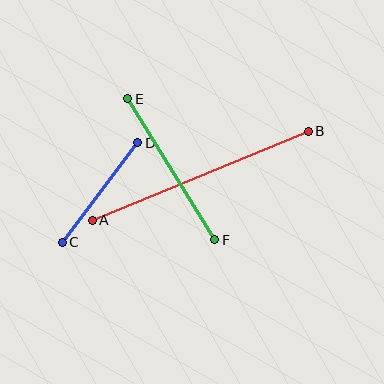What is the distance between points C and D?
The distance is approximately 125 pixels.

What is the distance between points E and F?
The distance is approximately 166 pixels.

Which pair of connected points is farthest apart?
Points A and B are farthest apart.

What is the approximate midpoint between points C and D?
The midpoint is at approximately (100, 193) pixels.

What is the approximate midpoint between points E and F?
The midpoint is at approximately (171, 169) pixels.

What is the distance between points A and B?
The distance is approximately 233 pixels.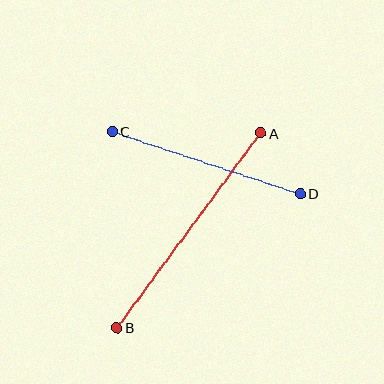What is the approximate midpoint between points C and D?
The midpoint is at approximately (206, 162) pixels.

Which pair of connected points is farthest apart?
Points A and B are farthest apart.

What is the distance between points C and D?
The distance is approximately 198 pixels.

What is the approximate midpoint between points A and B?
The midpoint is at approximately (189, 230) pixels.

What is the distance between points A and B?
The distance is approximately 242 pixels.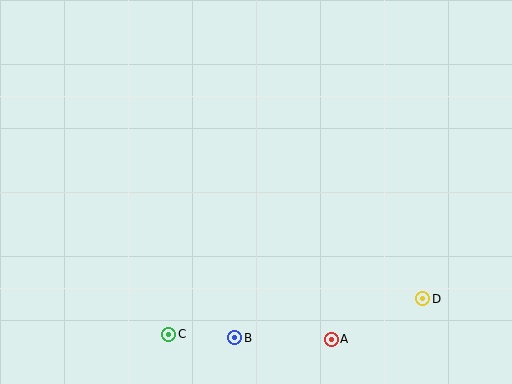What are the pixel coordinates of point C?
Point C is at (169, 334).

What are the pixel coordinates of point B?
Point B is at (235, 338).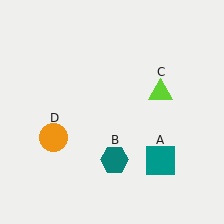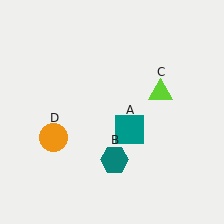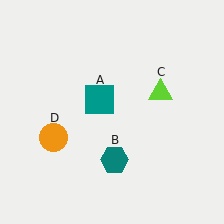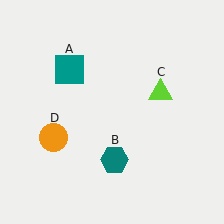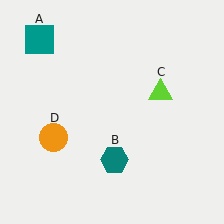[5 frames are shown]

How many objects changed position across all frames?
1 object changed position: teal square (object A).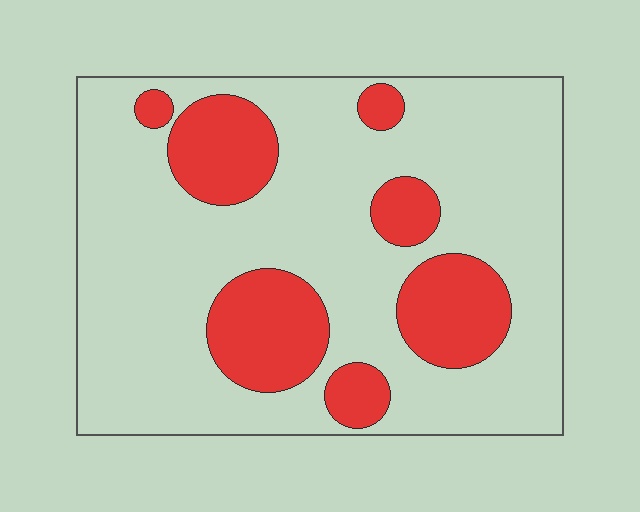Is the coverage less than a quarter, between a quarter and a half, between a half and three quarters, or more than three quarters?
Less than a quarter.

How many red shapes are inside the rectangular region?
7.